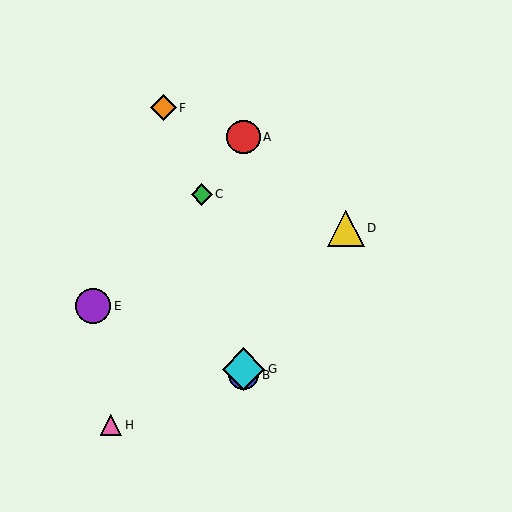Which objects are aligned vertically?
Objects A, B, G are aligned vertically.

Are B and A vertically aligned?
Yes, both are at x≈243.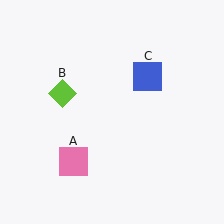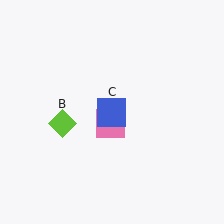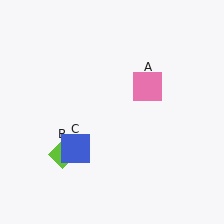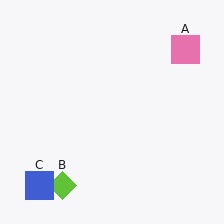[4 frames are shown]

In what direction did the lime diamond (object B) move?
The lime diamond (object B) moved down.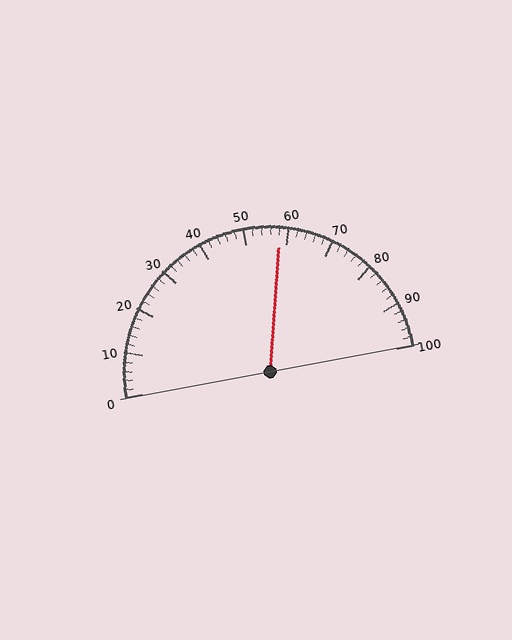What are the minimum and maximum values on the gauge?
The gauge ranges from 0 to 100.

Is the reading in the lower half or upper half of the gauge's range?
The reading is in the upper half of the range (0 to 100).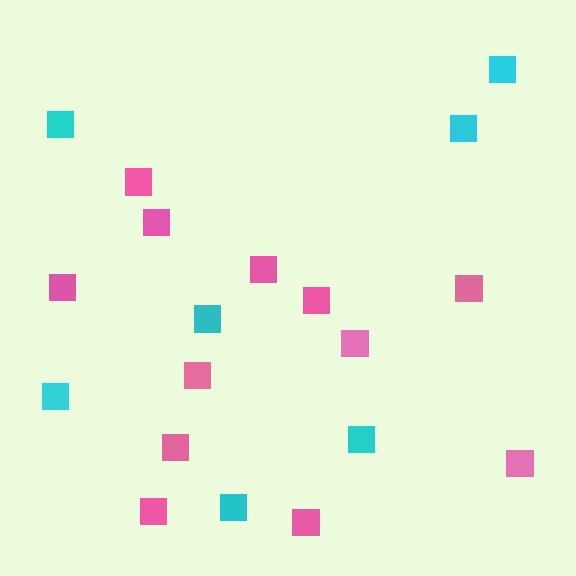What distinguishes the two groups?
There are 2 groups: one group of pink squares (12) and one group of cyan squares (7).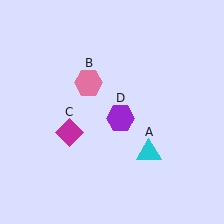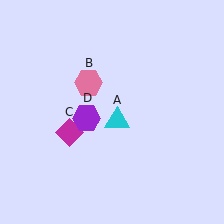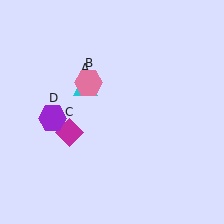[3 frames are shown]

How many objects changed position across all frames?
2 objects changed position: cyan triangle (object A), purple hexagon (object D).